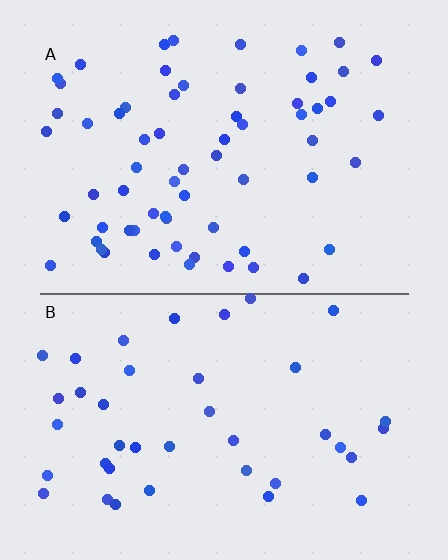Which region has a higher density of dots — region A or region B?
A (the top).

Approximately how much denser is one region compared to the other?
Approximately 1.6× — region A over region B.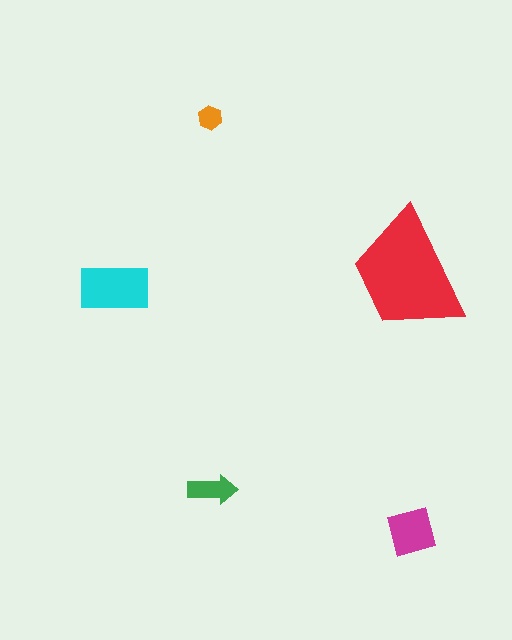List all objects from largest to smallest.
The red trapezoid, the cyan rectangle, the magenta square, the green arrow, the orange hexagon.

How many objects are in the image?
There are 5 objects in the image.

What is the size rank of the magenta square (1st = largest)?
3rd.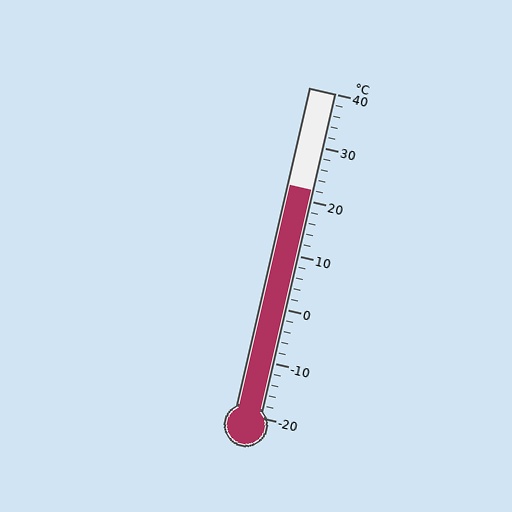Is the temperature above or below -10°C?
The temperature is above -10°C.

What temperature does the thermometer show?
The thermometer shows approximately 22°C.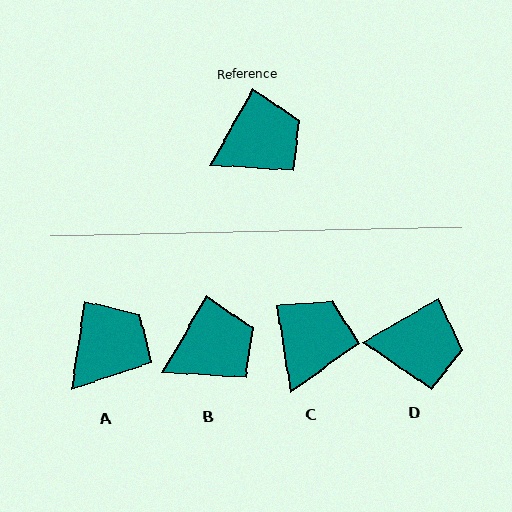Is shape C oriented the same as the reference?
No, it is off by about 39 degrees.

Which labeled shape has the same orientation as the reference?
B.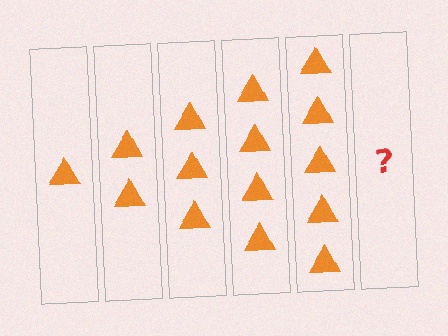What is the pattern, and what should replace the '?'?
The pattern is that each step adds one more triangle. The '?' should be 6 triangles.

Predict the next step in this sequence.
The next step is 6 triangles.